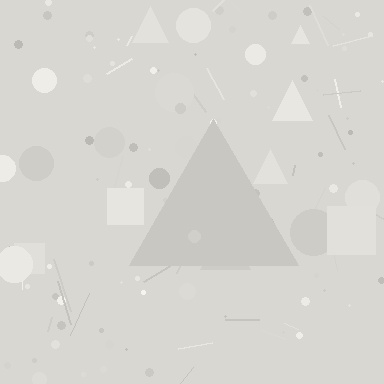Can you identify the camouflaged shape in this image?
The camouflaged shape is a triangle.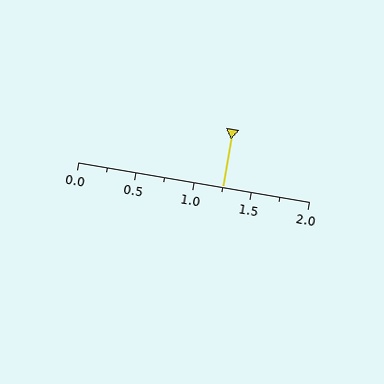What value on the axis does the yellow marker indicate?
The marker indicates approximately 1.25.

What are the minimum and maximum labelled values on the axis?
The axis runs from 0.0 to 2.0.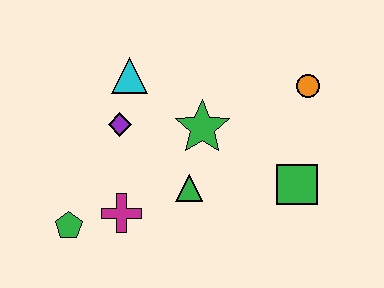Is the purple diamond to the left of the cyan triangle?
Yes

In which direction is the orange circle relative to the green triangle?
The orange circle is to the right of the green triangle.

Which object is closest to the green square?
The orange circle is closest to the green square.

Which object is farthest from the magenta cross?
The orange circle is farthest from the magenta cross.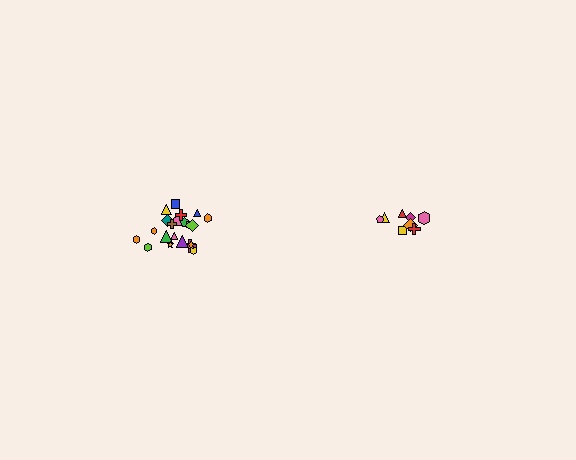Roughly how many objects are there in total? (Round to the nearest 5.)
Roughly 30 objects in total.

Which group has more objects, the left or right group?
The left group.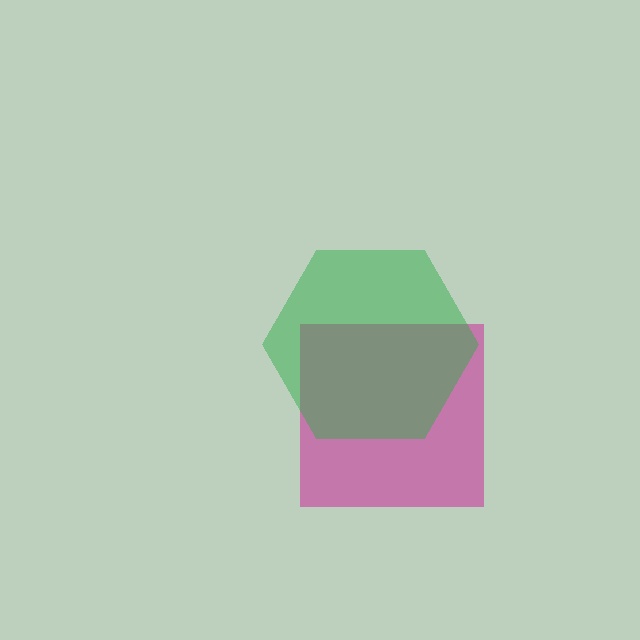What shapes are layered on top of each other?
The layered shapes are: a magenta square, a green hexagon.